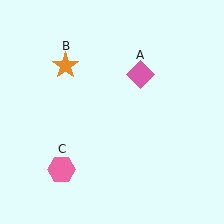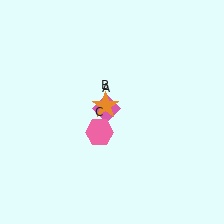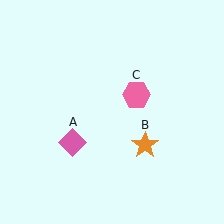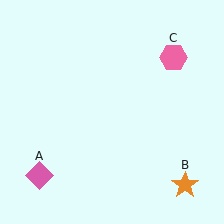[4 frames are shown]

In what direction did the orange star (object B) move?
The orange star (object B) moved down and to the right.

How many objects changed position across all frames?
3 objects changed position: pink diamond (object A), orange star (object B), pink hexagon (object C).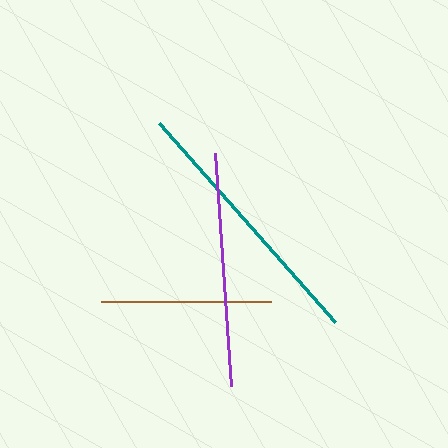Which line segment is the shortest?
The brown line is the shortest at approximately 170 pixels.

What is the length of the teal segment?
The teal segment is approximately 265 pixels long.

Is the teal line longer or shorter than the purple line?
The teal line is longer than the purple line.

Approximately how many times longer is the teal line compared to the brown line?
The teal line is approximately 1.6 times the length of the brown line.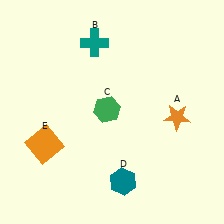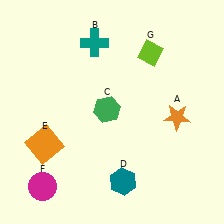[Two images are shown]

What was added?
A magenta circle (F), a lime diamond (G) were added in Image 2.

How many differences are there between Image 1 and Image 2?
There are 2 differences between the two images.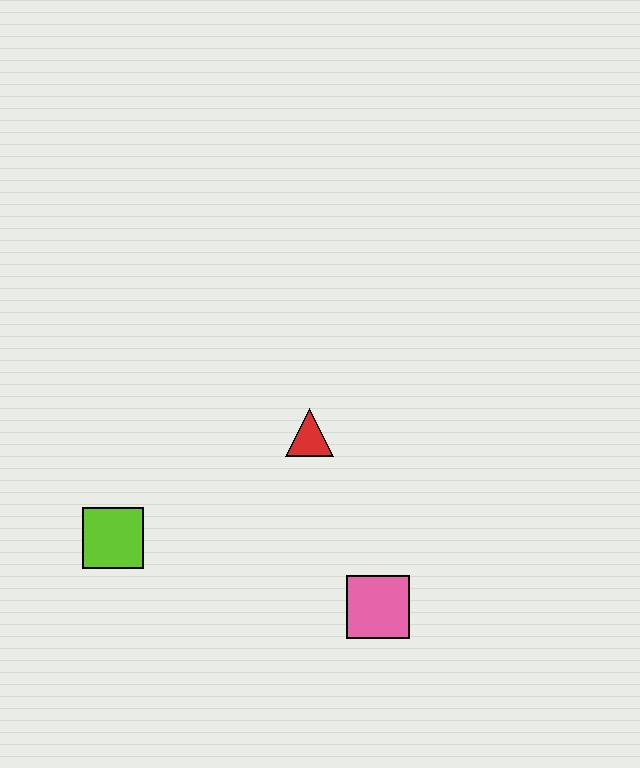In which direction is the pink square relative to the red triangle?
The pink square is below the red triangle.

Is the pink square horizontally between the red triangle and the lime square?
No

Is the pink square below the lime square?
Yes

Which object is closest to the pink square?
The red triangle is closest to the pink square.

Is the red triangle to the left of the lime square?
No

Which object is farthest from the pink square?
The lime square is farthest from the pink square.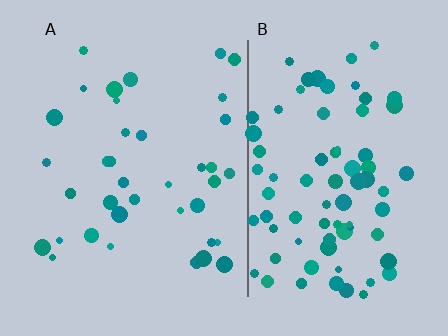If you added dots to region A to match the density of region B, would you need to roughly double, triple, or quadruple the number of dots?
Approximately double.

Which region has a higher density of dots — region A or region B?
B (the right).